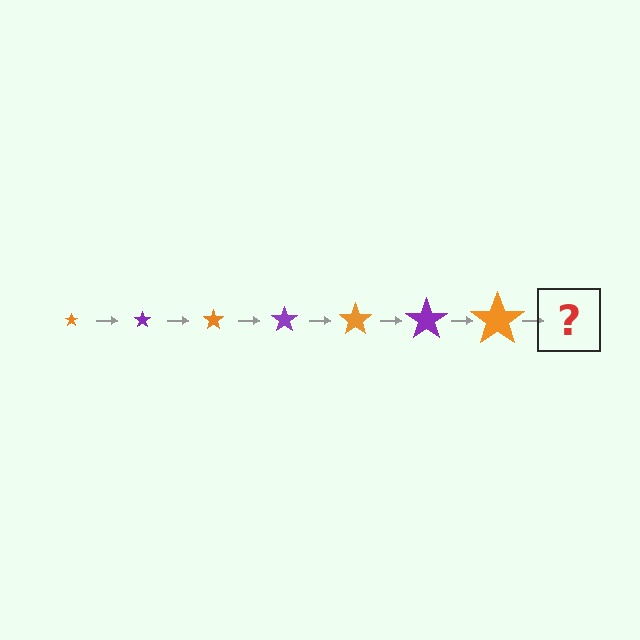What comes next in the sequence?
The next element should be a purple star, larger than the previous one.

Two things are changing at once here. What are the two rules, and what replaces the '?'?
The two rules are that the star grows larger each step and the color cycles through orange and purple. The '?' should be a purple star, larger than the previous one.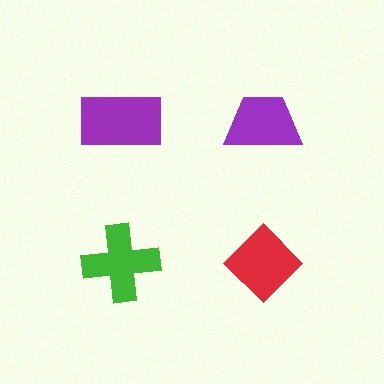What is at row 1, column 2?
A purple trapezoid.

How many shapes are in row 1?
2 shapes.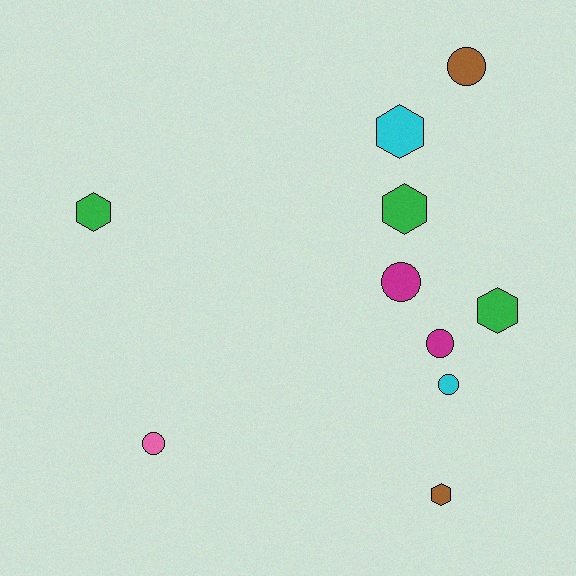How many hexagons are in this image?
There are 5 hexagons.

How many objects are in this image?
There are 10 objects.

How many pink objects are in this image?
There is 1 pink object.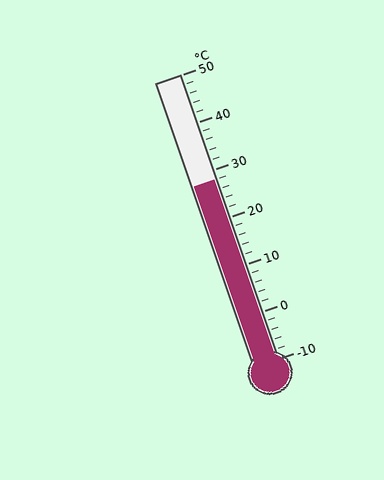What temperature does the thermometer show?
The thermometer shows approximately 28°C.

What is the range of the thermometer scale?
The thermometer scale ranges from -10°C to 50°C.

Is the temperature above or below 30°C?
The temperature is below 30°C.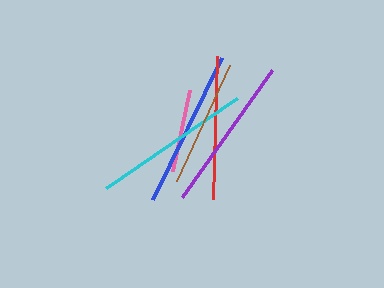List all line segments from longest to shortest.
From longest to shortest: cyan, blue, purple, red, brown, pink.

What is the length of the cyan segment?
The cyan segment is approximately 158 pixels long.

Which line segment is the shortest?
The pink line is the shortest at approximately 83 pixels.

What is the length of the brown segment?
The brown segment is approximately 128 pixels long.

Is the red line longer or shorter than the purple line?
The purple line is longer than the red line.